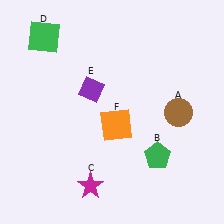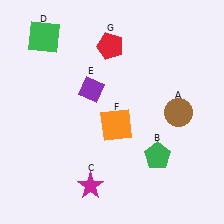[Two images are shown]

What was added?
A red pentagon (G) was added in Image 2.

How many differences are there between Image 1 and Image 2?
There is 1 difference between the two images.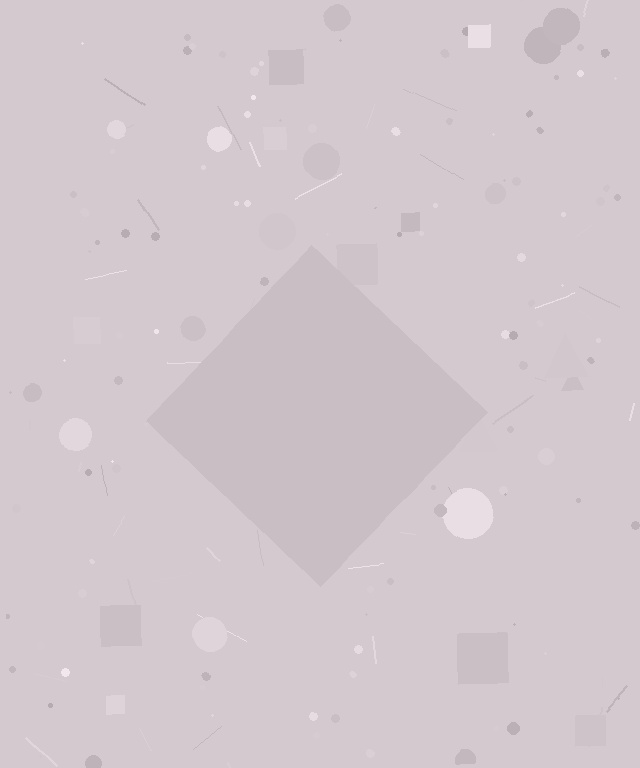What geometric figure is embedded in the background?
A diamond is embedded in the background.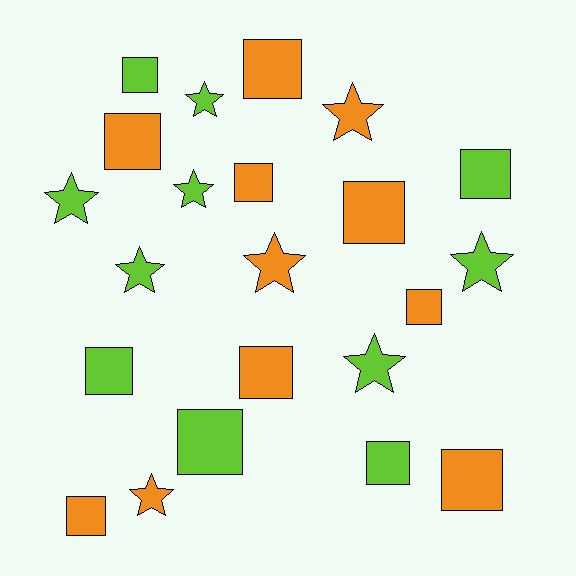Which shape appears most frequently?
Square, with 13 objects.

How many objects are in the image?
There are 22 objects.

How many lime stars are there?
There are 6 lime stars.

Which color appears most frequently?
Orange, with 11 objects.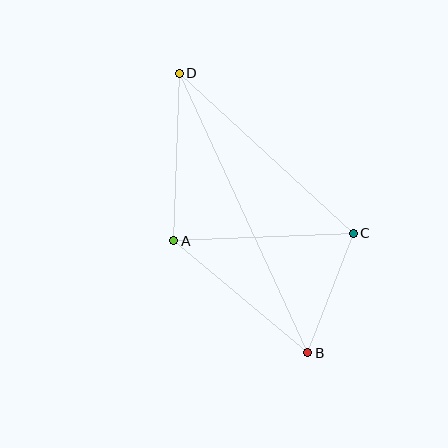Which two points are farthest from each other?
Points B and D are farthest from each other.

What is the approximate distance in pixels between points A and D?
The distance between A and D is approximately 168 pixels.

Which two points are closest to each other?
Points B and C are closest to each other.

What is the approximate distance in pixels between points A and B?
The distance between A and B is approximately 175 pixels.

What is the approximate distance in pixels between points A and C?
The distance between A and C is approximately 179 pixels.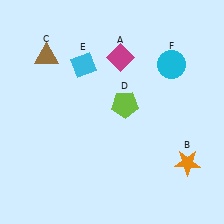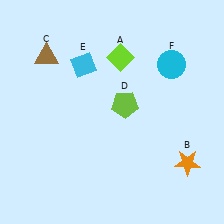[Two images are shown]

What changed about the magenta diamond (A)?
In Image 1, A is magenta. In Image 2, it changed to lime.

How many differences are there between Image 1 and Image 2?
There is 1 difference between the two images.